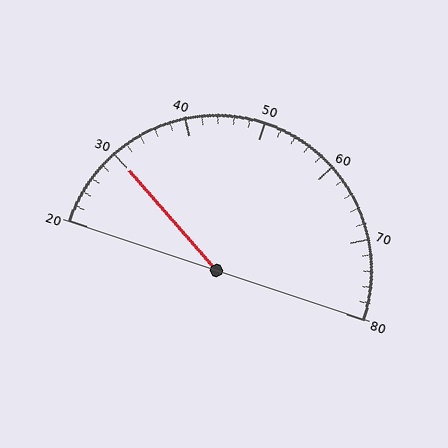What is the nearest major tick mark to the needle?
The nearest major tick mark is 30.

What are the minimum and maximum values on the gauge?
The gauge ranges from 20 to 80.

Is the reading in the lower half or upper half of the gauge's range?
The reading is in the lower half of the range (20 to 80).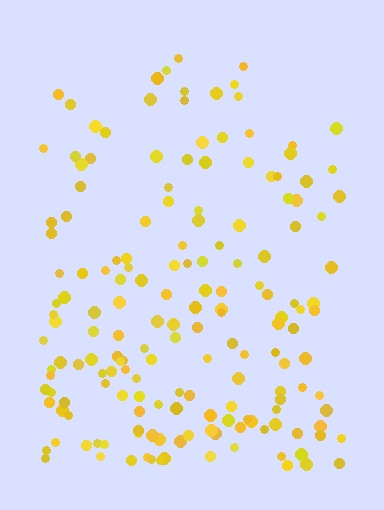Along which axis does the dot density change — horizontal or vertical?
Vertical.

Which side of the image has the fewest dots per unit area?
The top.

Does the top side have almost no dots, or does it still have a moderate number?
Still a moderate number, just noticeably fewer than the bottom.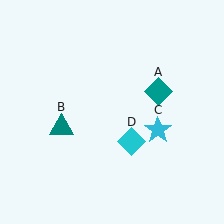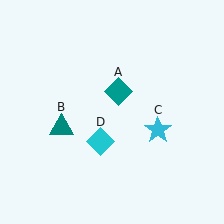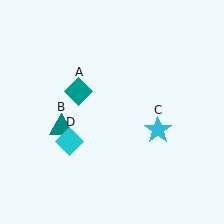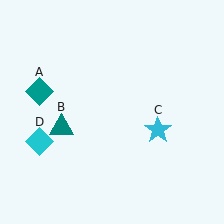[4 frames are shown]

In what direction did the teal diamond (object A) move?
The teal diamond (object A) moved left.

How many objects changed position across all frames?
2 objects changed position: teal diamond (object A), cyan diamond (object D).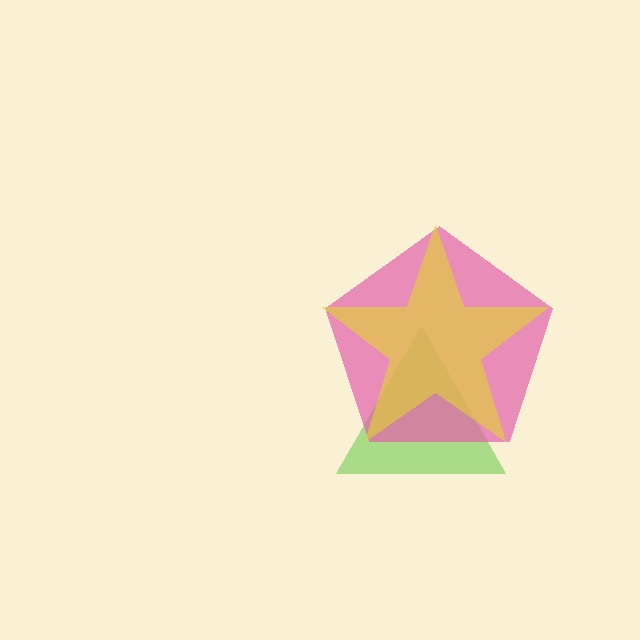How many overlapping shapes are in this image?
There are 3 overlapping shapes in the image.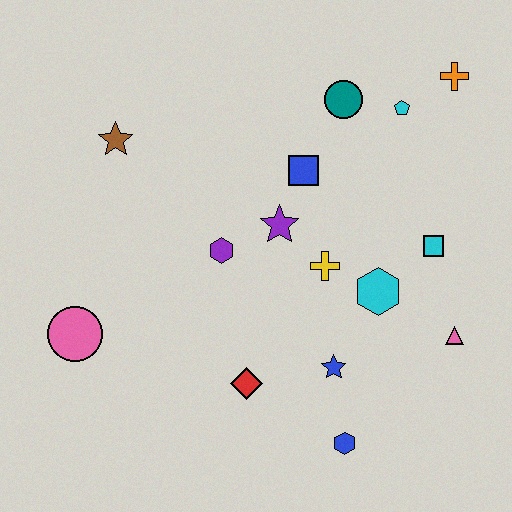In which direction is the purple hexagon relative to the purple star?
The purple hexagon is to the left of the purple star.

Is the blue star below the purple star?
Yes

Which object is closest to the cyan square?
The cyan hexagon is closest to the cyan square.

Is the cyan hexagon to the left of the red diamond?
No